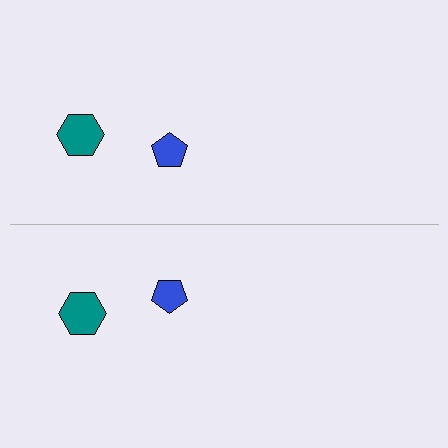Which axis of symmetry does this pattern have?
The pattern has a horizontal axis of symmetry running through the center of the image.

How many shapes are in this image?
There are 4 shapes in this image.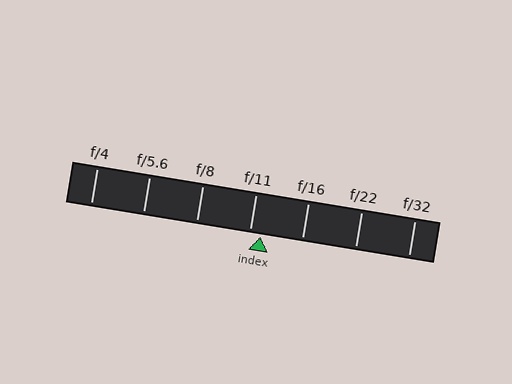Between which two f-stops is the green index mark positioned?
The index mark is between f/11 and f/16.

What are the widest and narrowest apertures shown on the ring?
The widest aperture shown is f/4 and the narrowest is f/32.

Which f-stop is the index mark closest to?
The index mark is closest to f/11.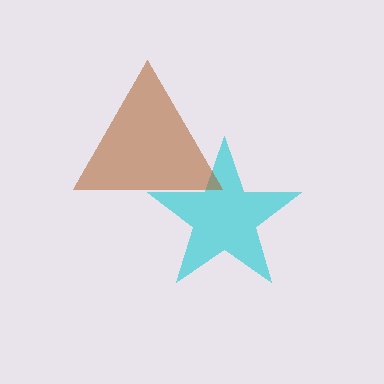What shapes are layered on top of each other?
The layered shapes are: a cyan star, a brown triangle.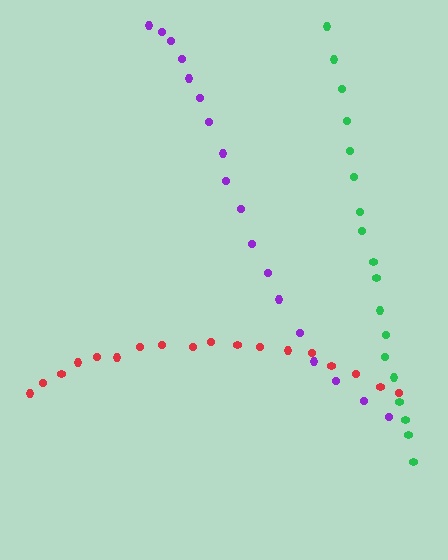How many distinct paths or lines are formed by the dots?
There are 3 distinct paths.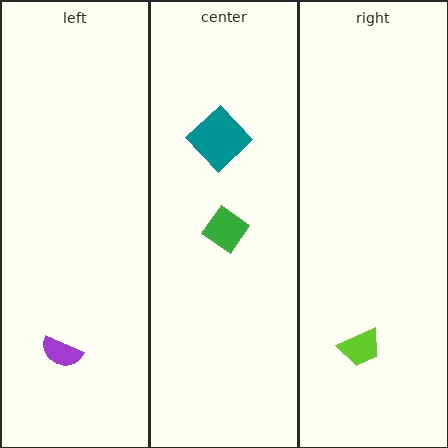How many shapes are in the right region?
1.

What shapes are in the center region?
The teal diamond, the green diamond.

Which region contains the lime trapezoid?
The right region.